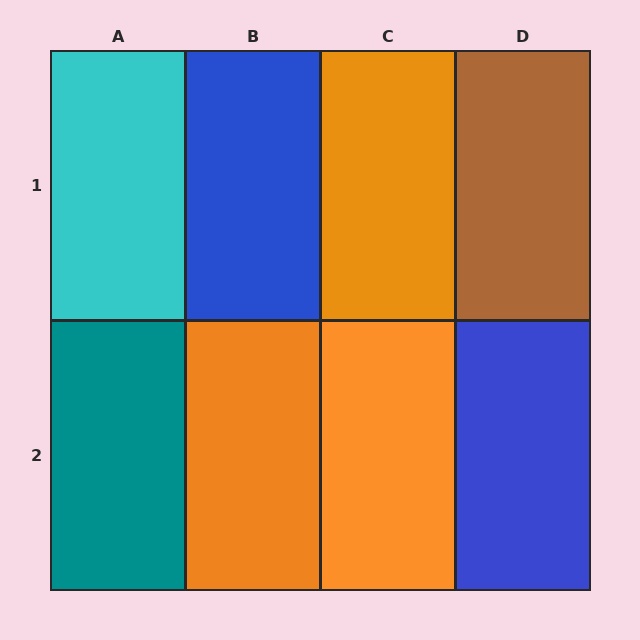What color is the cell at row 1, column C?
Orange.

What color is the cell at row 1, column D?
Brown.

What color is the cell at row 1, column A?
Cyan.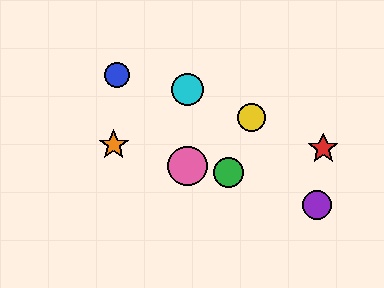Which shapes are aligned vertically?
The cyan circle, the pink circle are aligned vertically.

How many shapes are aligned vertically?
2 shapes (the cyan circle, the pink circle) are aligned vertically.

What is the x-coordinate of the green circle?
The green circle is at x≈228.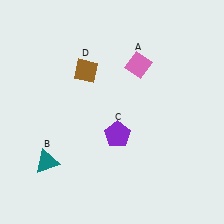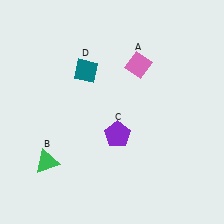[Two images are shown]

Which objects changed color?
B changed from teal to green. D changed from brown to teal.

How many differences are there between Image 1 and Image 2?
There are 2 differences between the two images.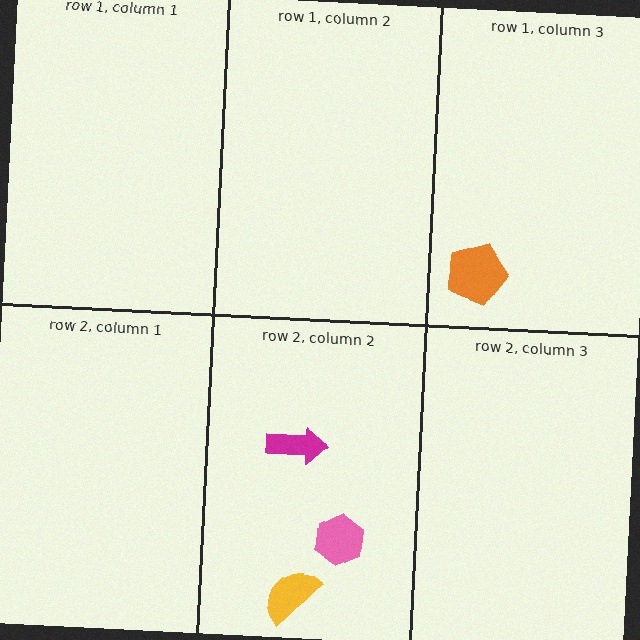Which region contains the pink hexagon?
The row 2, column 2 region.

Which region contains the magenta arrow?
The row 2, column 2 region.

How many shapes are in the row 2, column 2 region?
3.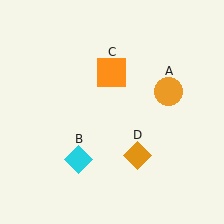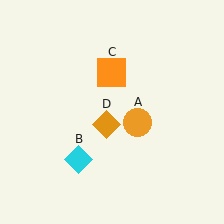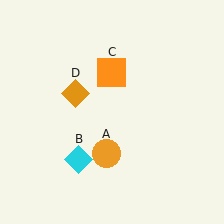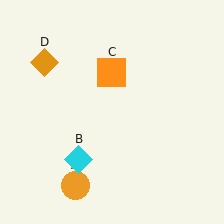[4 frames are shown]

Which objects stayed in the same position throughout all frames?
Cyan diamond (object B) and orange square (object C) remained stationary.